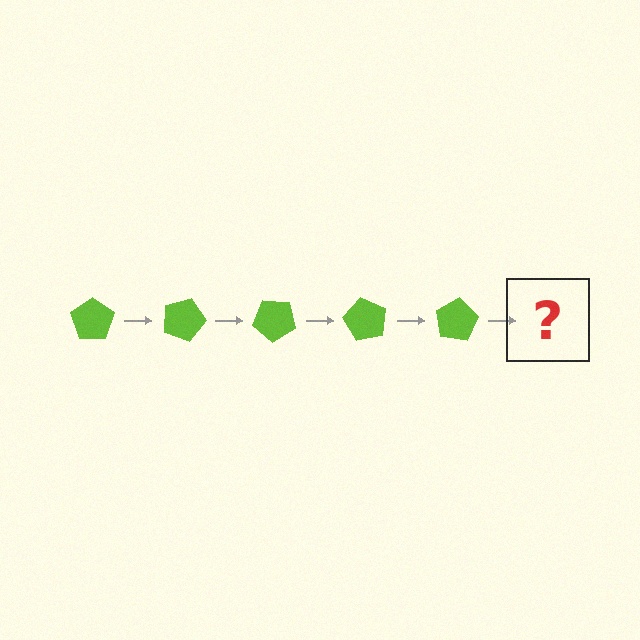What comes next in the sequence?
The next element should be a lime pentagon rotated 100 degrees.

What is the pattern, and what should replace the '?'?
The pattern is that the pentagon rotates 20 degrees each step. The '?' should be a lime pentagon rotated 100 degrees.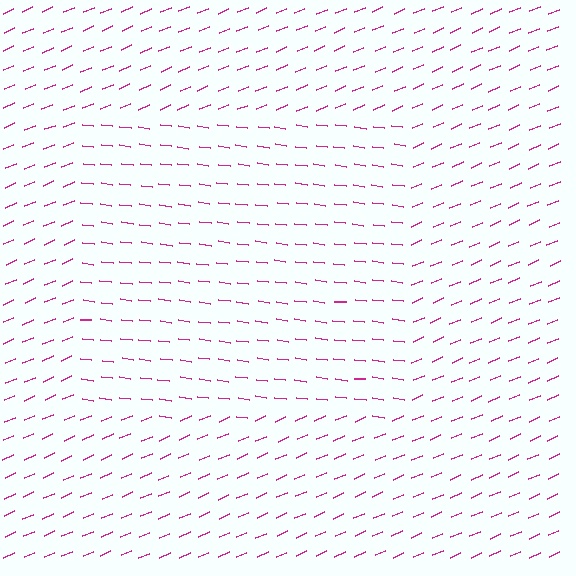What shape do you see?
I see a rectangle.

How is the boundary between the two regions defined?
The boundary is defined purely by a change in line orientation (approximately 30 degrees difference). All lines are the same color and thickness.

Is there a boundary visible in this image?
Yes, there is a texture boundary formed by a change in line orientation.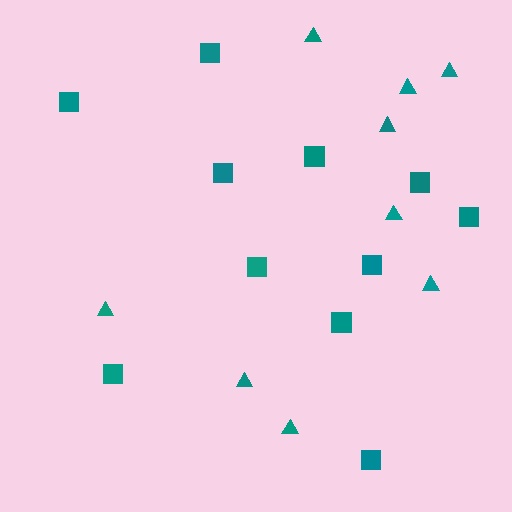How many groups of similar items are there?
There are 2 groups: one group of triangles (9) and one group of squares (11).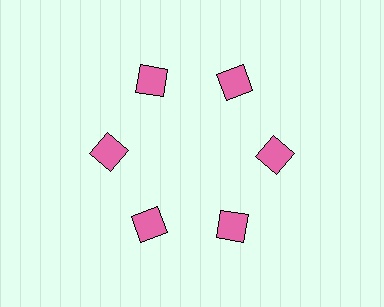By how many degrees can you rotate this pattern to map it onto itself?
The pattern maps onto itself every 60 degrees of rotation.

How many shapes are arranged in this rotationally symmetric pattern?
There are 6 shapes, arranged in 6 groups of 1.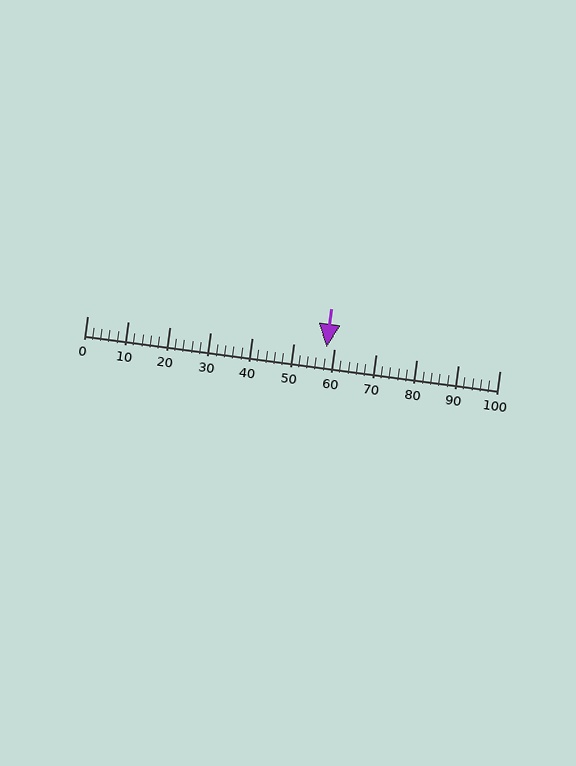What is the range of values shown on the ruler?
The ruler shows values from 0 to 100.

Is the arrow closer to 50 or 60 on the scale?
The arrow is closer to 60.